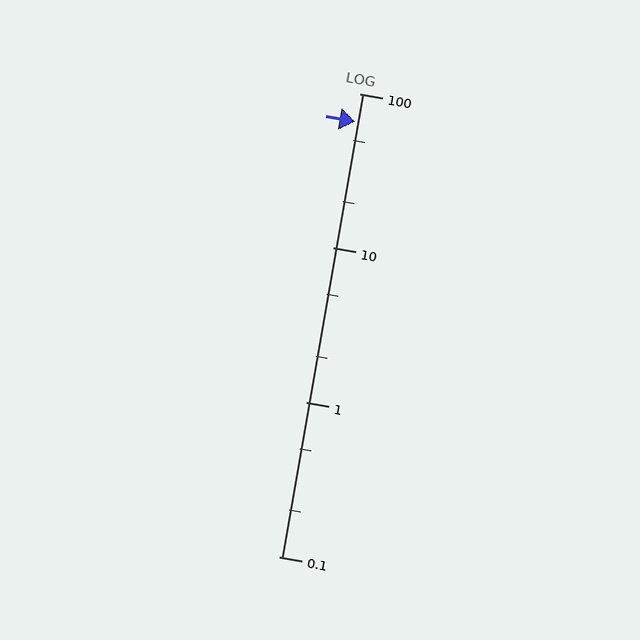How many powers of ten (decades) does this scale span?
The scale spans 3 decades, from 0.1 to 100.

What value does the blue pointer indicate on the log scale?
The pointer indicates approximately 66.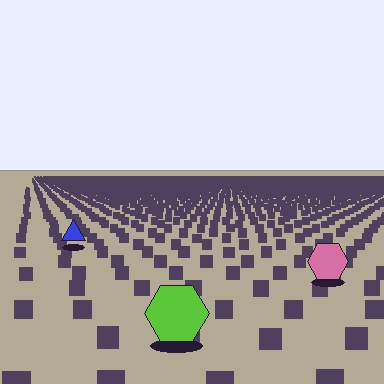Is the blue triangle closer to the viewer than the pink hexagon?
No. The pink hexagon is closer — you can tell from the texture gradient: the ground texture is coarser near it.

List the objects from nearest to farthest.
From nearest to farthest: the lime hexagon, the pink hexagon, the blue triangle.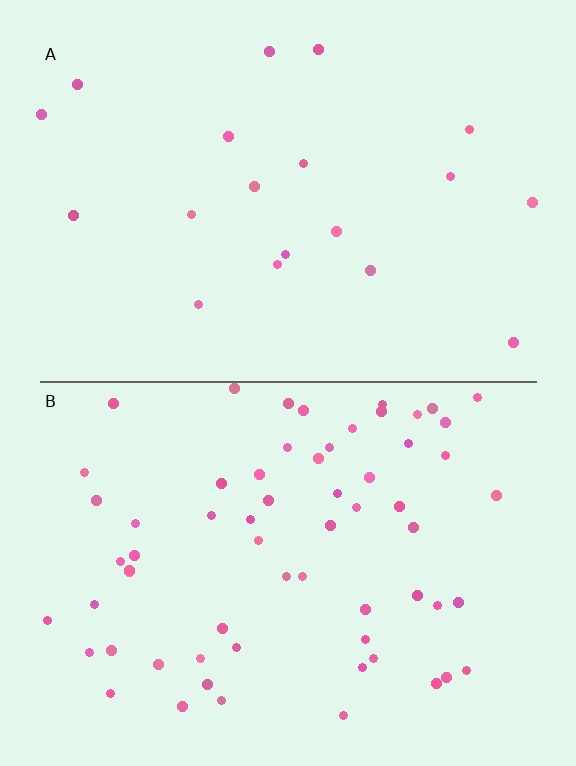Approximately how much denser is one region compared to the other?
Approximately 3.4× — region B over region A.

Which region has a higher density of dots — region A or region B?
B (the bottom).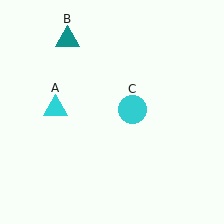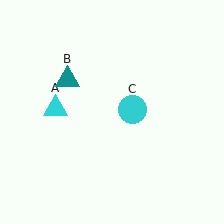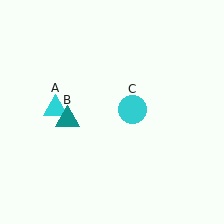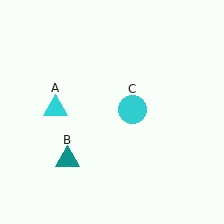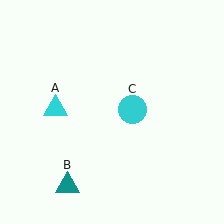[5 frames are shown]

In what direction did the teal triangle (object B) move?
The teal triangle (object B) moved down.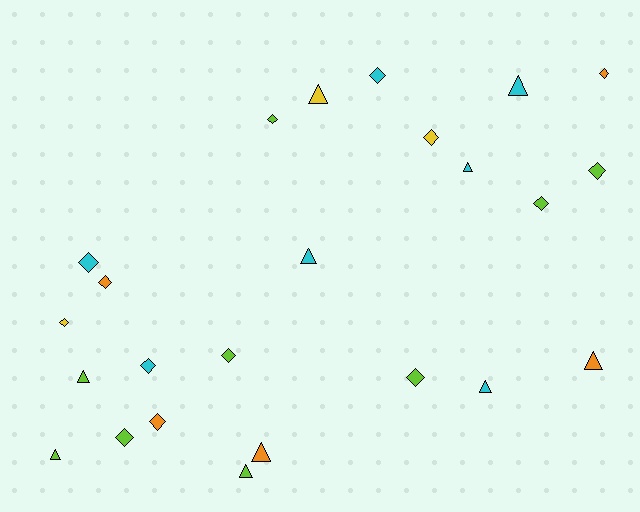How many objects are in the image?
There are 24 objects.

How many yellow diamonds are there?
There are 2 yellow diamonds.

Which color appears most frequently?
Lime, with 9 objects.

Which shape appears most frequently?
Diamond, with 14 objects.